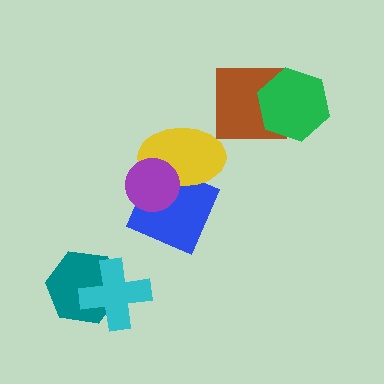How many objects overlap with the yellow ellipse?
2 objects overlap with the yellow ellipse.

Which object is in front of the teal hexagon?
The cyan cross is in front of the teal hexagon.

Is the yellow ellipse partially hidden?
Yes, it is partially covered by another shape.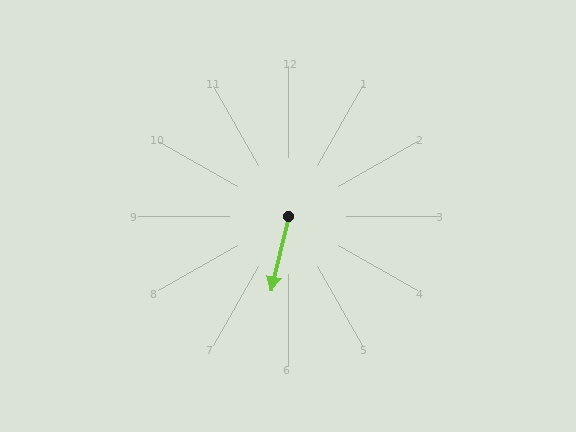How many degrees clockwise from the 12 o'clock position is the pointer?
Approximately 193 degrees.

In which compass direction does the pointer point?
South.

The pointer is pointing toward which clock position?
Roughly 6 o'clock.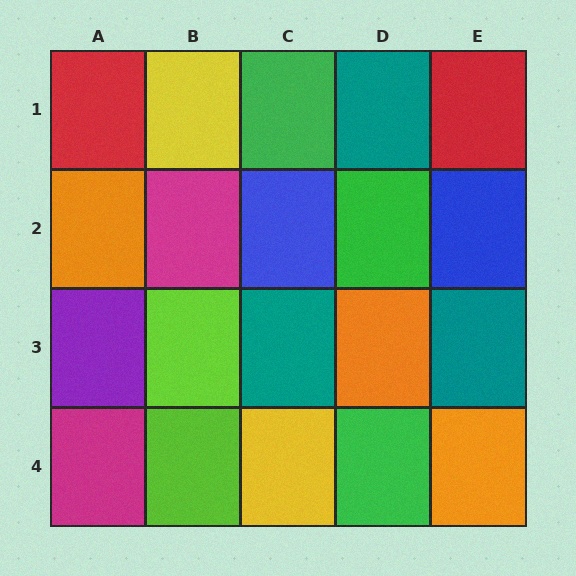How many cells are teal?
3 cells are teal.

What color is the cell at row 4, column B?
Lime.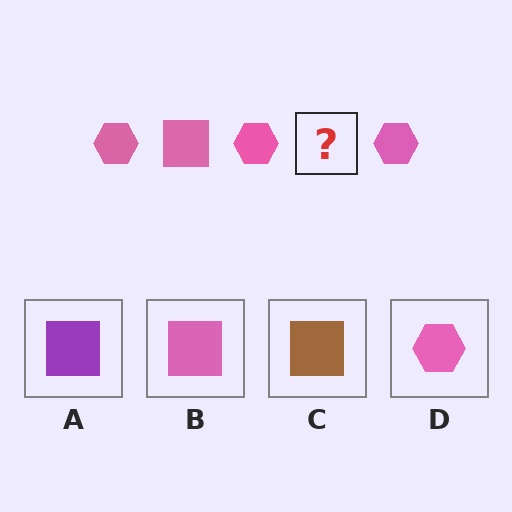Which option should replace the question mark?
Option B.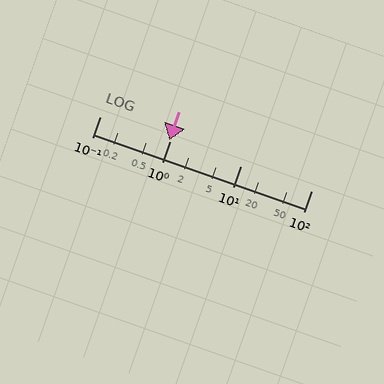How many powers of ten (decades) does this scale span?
The scale spans 3 decades, from 0.1 to 100.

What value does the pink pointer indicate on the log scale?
The pointer indicates approximately 0.96.